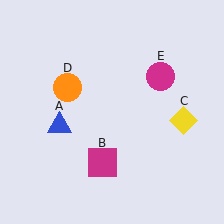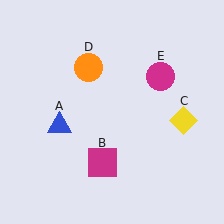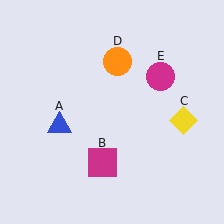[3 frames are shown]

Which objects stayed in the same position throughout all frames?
Blue triangle (object A) and magenta square (object B) and yellow diamond (object C) and magenta circle (object E) remained stationary.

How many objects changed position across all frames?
1 object changed position: orange circle (object D).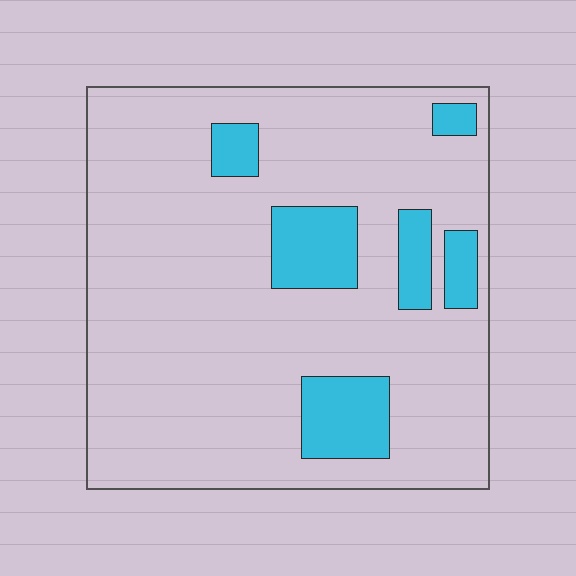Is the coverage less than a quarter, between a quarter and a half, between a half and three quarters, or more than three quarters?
Less than a quarter.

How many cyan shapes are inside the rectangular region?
6.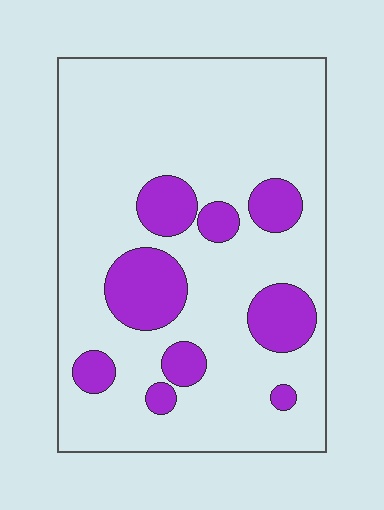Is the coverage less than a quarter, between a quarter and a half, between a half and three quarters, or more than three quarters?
Less than a quarter.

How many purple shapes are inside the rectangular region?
9.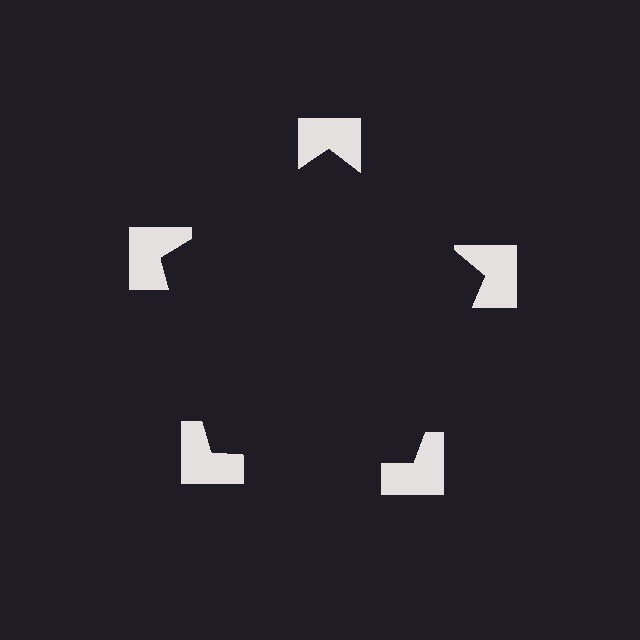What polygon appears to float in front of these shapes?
An illusory pentagon — its edges are inferred from the aligned wedge cuts in the notched squares, not physically drawn.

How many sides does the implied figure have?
5 sides.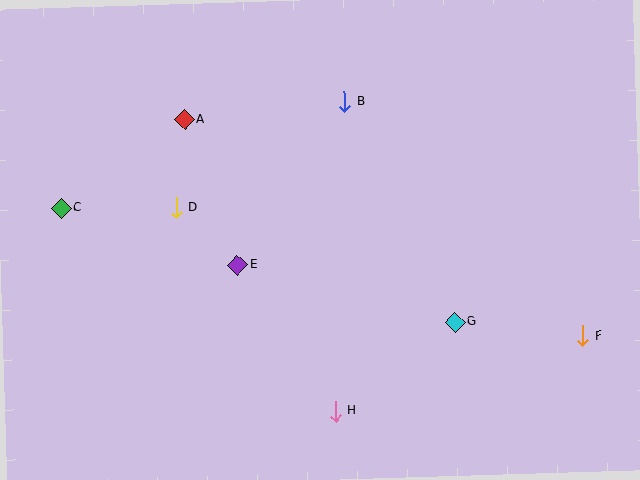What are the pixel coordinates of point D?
Point D is at (176, 207).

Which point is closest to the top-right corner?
Point B is closest to the top-right corner.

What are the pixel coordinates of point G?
Point G is at (455, 322).